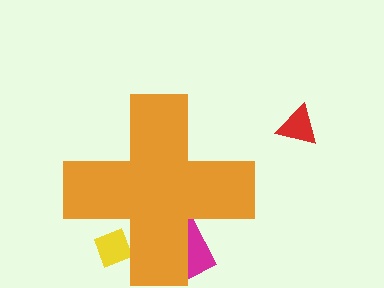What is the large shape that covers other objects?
An orange cross.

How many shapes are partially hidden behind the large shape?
2 shapes are partially hidden.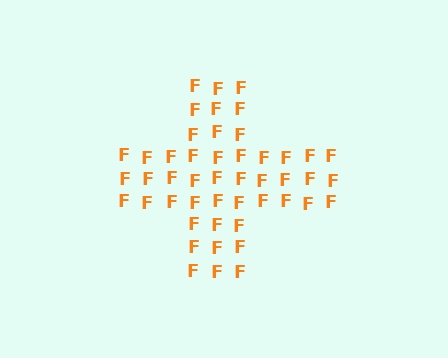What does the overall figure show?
The overall figure shows a cross.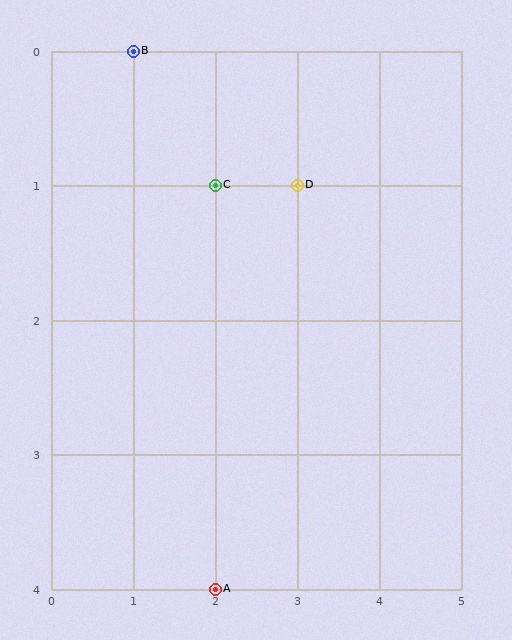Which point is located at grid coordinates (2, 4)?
Point A is at (2, 4).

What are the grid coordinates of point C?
Point C is at grid coordinates (2, 1).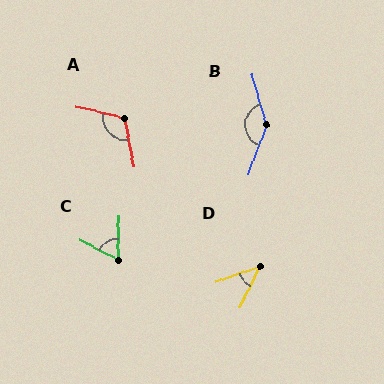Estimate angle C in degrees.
Approximately 63 degrees.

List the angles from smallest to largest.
D (45°), C (63°), A (113°), B (145°).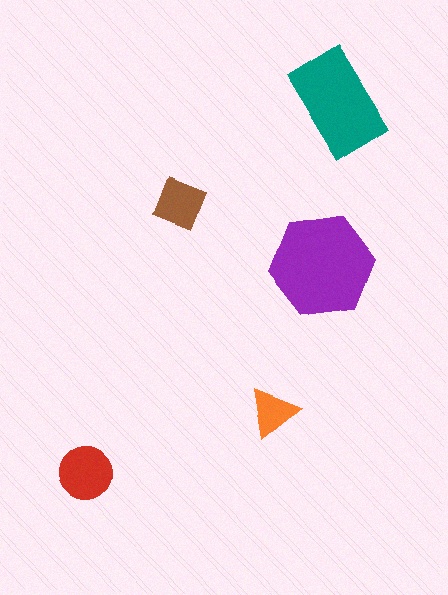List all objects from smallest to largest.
The orange triangle, the brown diamond, the red circle, the teal rectangle, the purple hexagon.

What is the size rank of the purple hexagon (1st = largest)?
1st.